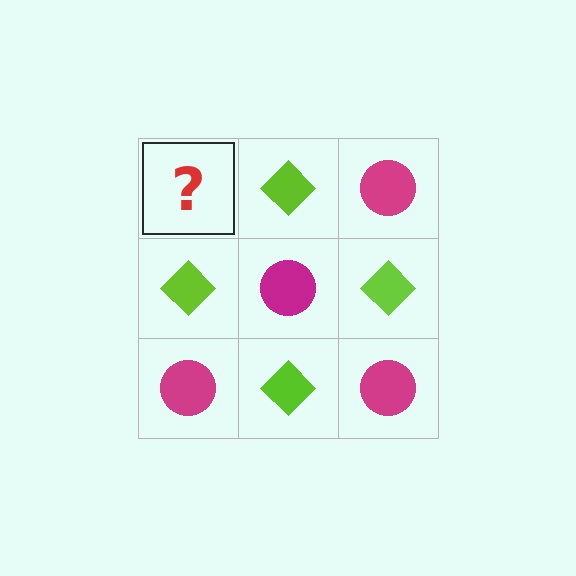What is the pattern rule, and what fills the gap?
The rule is that it alternates magenta circle and lime diamond in a checkerboard pattern. The gap should be filled with a magenta circle.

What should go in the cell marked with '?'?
The missing cell should contain a magenta circle.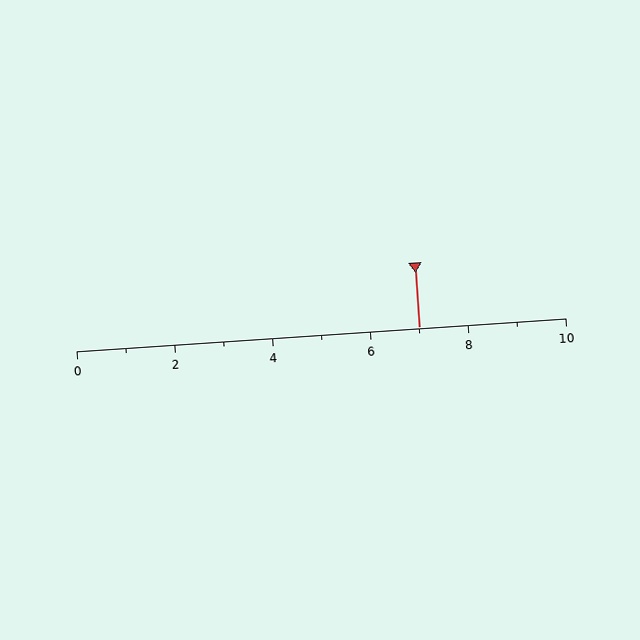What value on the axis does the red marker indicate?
The marker indicates approximately 7.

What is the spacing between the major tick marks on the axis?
The major ticks are spaced 2 apart.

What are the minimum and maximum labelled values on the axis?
The axis runs from 0 to 10.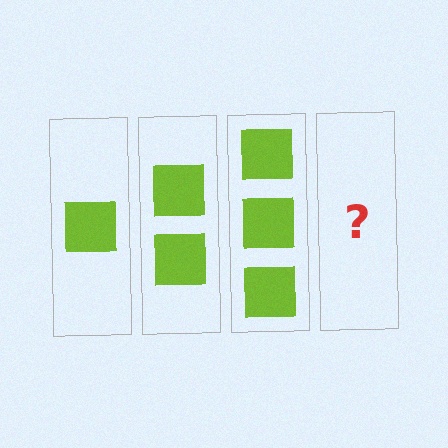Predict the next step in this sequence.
The next step is 4 squares.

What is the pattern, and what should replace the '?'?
The pattern is that each step adds one more square. The '?' should be 4 squares.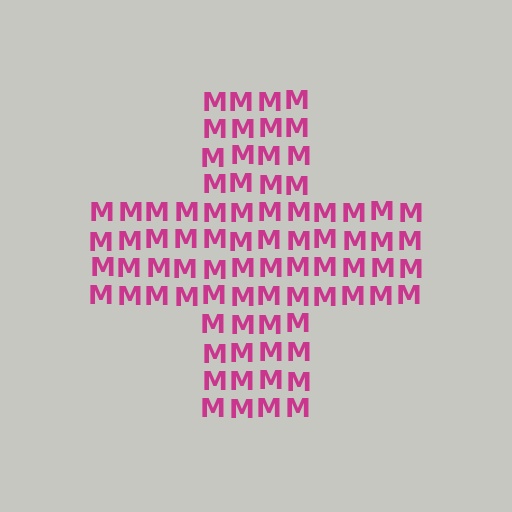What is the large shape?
The large shape is a cross.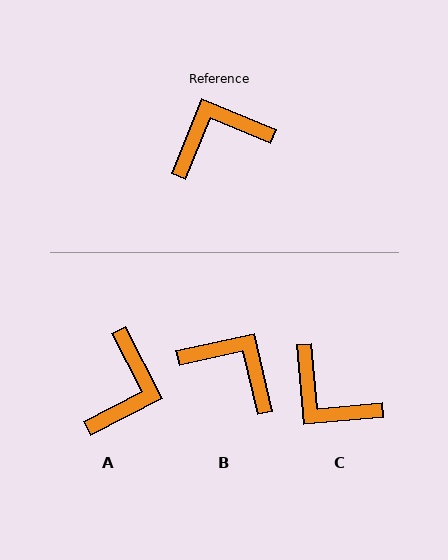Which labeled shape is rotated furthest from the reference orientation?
A, about 130 degrees away.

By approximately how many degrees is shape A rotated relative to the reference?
Approximately 130 degrees clockwise.